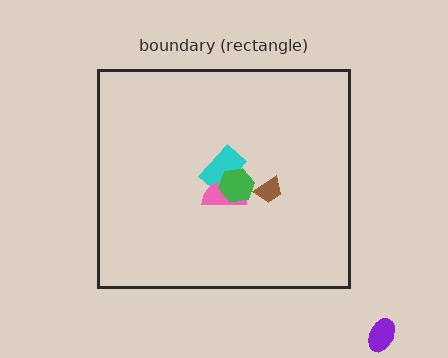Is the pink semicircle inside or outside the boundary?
Inside.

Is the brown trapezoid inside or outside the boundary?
Inside.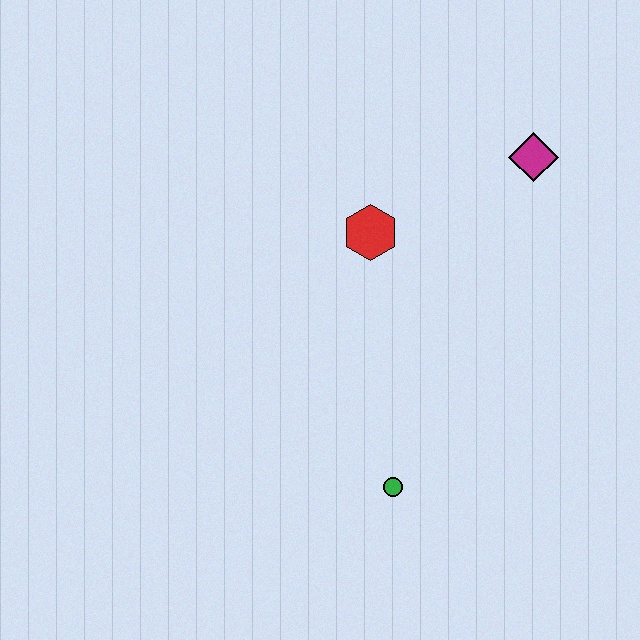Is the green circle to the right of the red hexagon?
Yes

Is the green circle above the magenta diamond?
No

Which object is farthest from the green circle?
The magenta diamond is farthest from the green circle.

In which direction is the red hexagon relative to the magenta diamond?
The red hexagon is to the left of the magenta diamond.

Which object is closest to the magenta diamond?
The red hexagon is closest to the magenta diamond.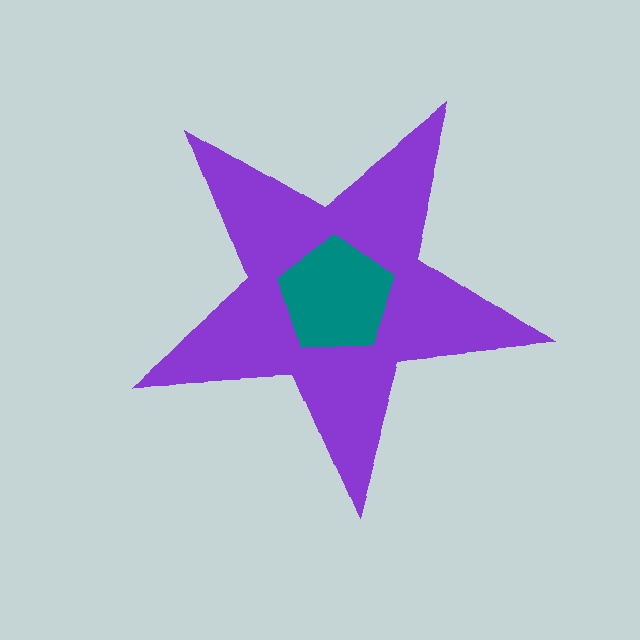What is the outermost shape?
The purple star.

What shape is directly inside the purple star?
The teal pentagon.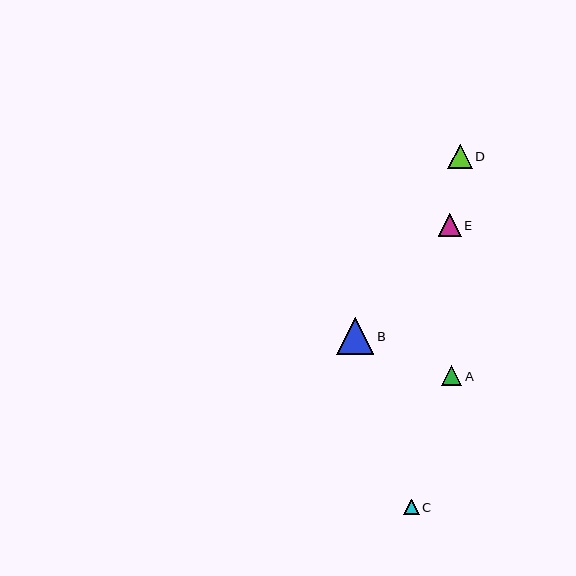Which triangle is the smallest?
Triangle C is the smallest with a size of approximately 15 pixels.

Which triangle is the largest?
Triangle B is the largest with a size of approximately 37 pixels.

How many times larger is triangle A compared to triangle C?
Triangle A is approximately 1.3 times the size of triangle C.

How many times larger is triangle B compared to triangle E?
Triangle B is approximately 1.6 times the size of triangle E.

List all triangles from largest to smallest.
From largest to smallest: B, D, E, A, C.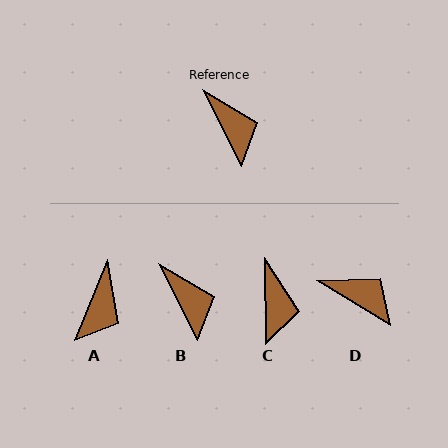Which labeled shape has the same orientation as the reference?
B.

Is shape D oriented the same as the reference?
No, it is off by about 33 degrees.